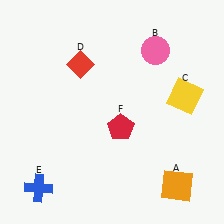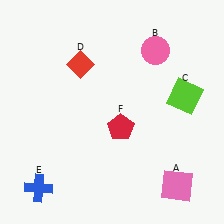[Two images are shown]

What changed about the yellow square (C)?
In Image 1, C is yellow. In Image 2, it changed to lime.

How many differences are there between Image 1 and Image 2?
There are 2 differences between the two images.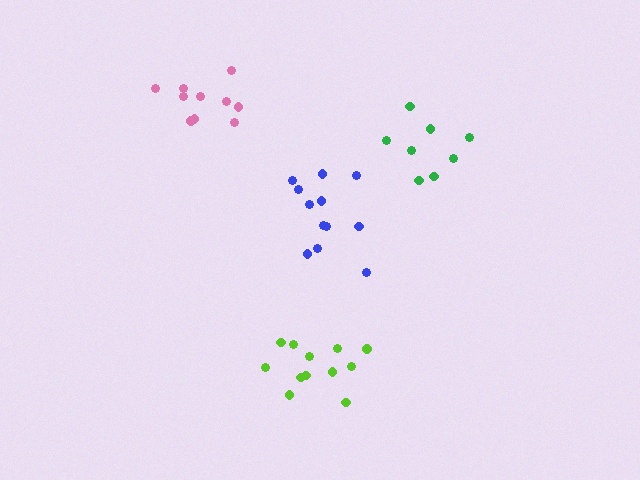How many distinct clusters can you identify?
There are 4 distinct clusters.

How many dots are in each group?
Group 1: 10 dots, Group 2: 8 dots, Group 3: 12 dots, Group 4: 12 dots (42 total).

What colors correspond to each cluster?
The clusters are colored: pink, green, blue, lime.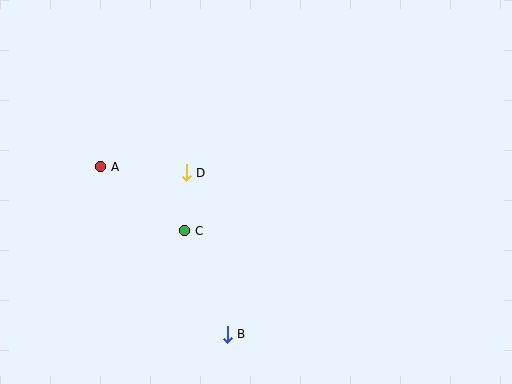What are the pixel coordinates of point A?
Point A is at (101, 167).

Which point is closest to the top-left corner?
Point A is closest to the top-left corner.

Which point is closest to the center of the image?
Point D at (186, 173) is closest to the center.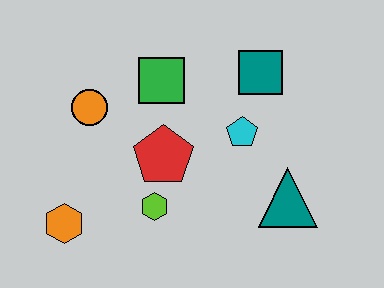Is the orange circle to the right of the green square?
No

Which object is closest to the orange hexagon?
The lime hexagon is closest to the orange hexagon.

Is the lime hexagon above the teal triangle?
No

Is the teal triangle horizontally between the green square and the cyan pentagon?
No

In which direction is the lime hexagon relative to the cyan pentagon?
The lime hexagon is to the left of the cyan pentagon.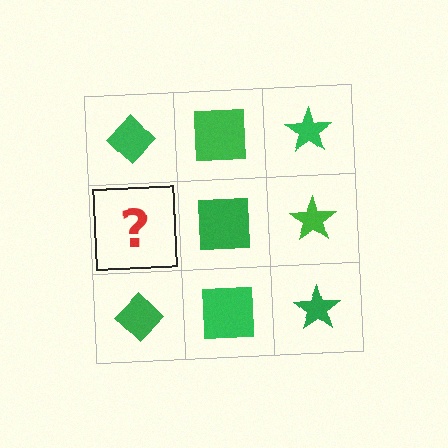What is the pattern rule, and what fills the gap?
The rule is that each column has a consistent shape. The gap should be filled with a green diamond.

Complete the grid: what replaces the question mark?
The question mark should be replaced with a green diamond.